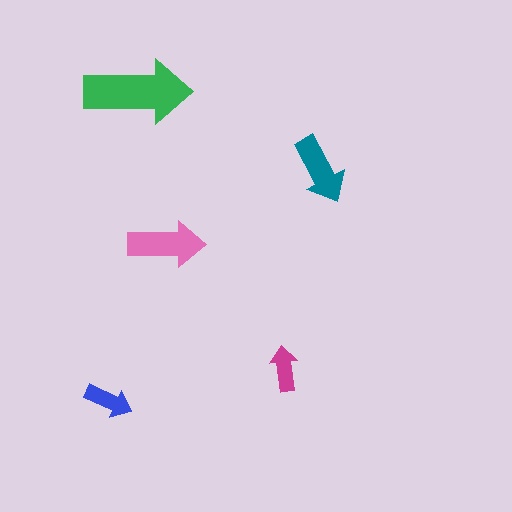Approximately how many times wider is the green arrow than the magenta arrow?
About 2.5 times wider.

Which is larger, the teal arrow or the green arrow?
The green one.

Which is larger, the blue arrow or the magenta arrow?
The blue one.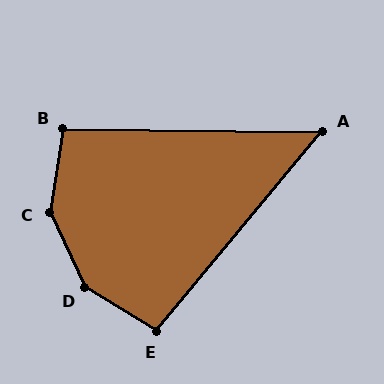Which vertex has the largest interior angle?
D, at approximately 146 degrees.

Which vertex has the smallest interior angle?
A, at approximately 51 degrees.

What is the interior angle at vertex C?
Approximately 146 degrees (obtuse).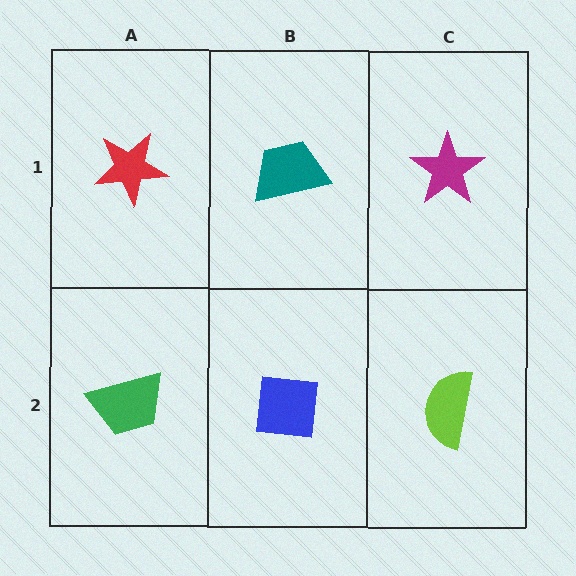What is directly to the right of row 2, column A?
A blue square.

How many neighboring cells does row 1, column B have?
3.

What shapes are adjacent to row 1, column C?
A lime semicircle (row 2, column C), a teal trapezoid (row 1, column B).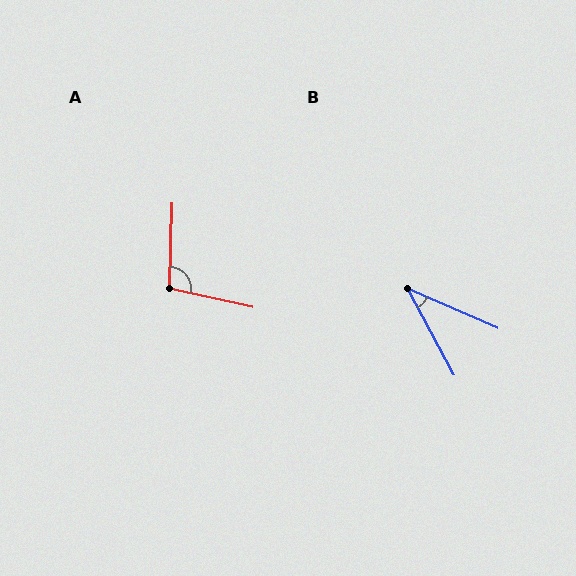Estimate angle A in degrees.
Approximately 101 degrees.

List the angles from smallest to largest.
B (38°), A (101°).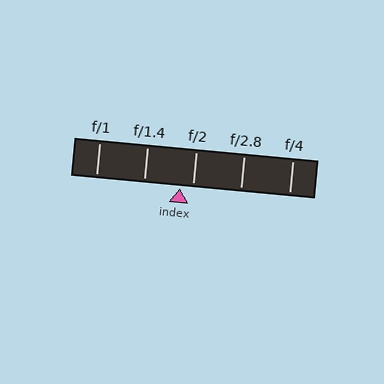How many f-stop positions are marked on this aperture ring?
There are 5 f-stop positions marked.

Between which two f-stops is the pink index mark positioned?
The index mark is between f/1.4 and f/2.